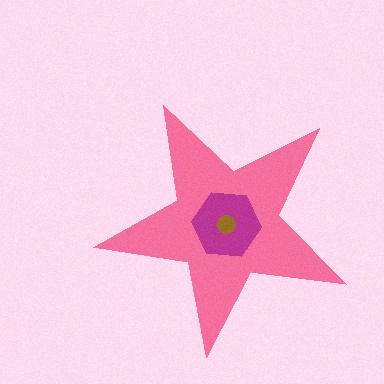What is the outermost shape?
The pink star.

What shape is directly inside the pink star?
The magenta hexagon.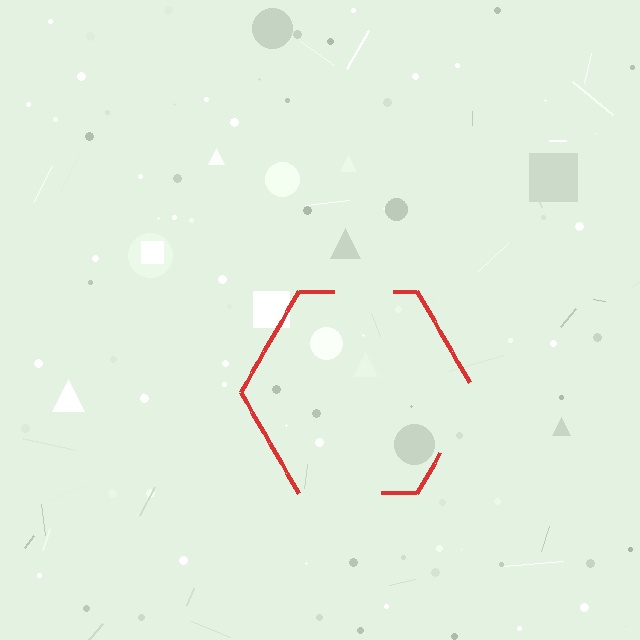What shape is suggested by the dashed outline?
The dashed outline suggests a hexagon.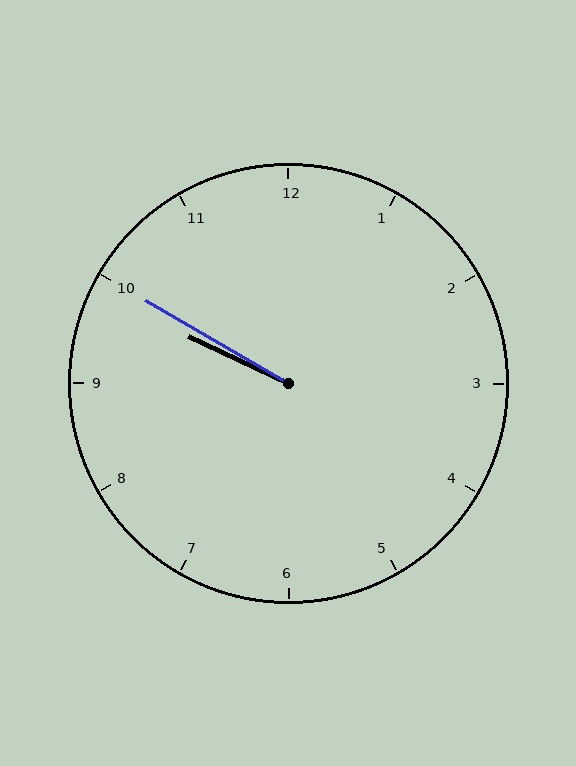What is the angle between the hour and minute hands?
Approximately 5 degrees.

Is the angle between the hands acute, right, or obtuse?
It is acute.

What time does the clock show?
9:50.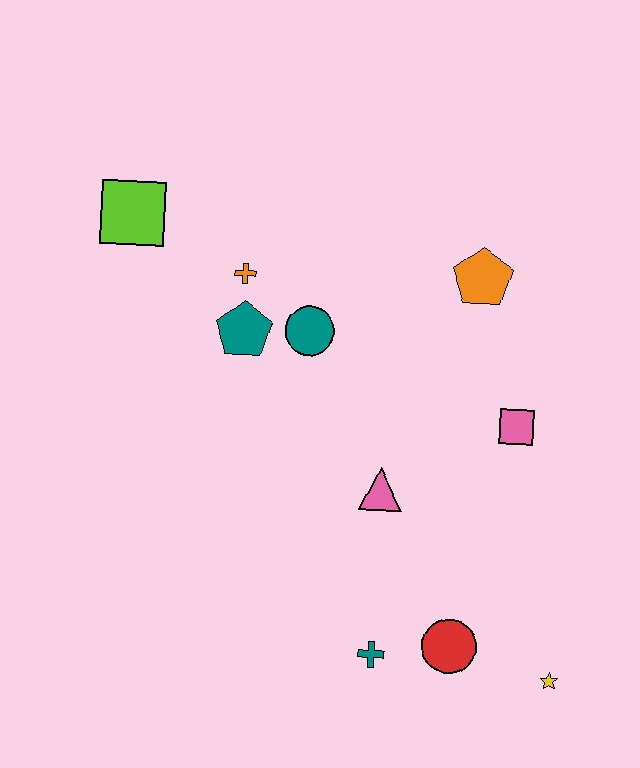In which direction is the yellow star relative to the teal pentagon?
The yellow star is below the teal pentagon.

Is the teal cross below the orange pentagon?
Yes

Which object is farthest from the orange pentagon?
The yellow star is farthest from the orange pentagon.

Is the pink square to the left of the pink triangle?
No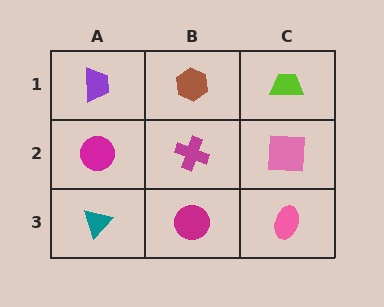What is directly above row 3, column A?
A magenta circle.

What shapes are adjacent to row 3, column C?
A pink square (row 2, column C), a magenta circle (row 3, column B).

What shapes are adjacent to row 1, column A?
A magenta circle (row 2, column A), a brown hexagon (row 1, column B).